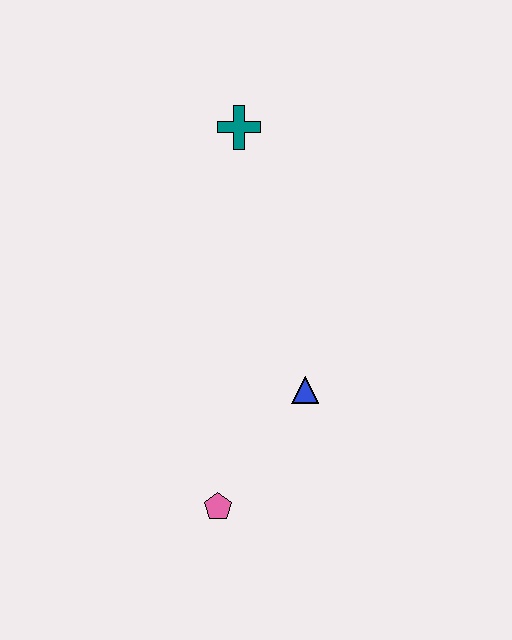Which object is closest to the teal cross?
The blue triangle is closest to the teal cross.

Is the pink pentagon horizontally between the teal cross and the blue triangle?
No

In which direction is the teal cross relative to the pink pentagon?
The teal cross is above the pink pentagon.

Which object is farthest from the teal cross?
The pink pentagon is farthest from the teal cross.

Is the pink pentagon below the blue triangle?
Yes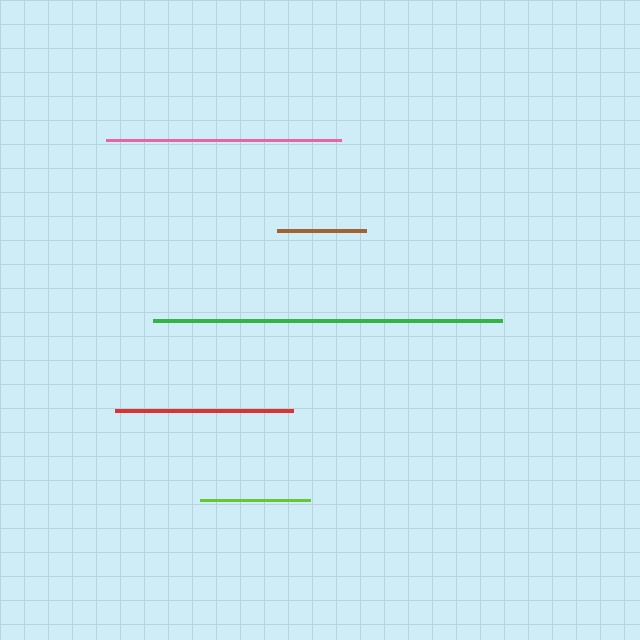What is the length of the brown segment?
The brown segment is approximately 89 pixels long.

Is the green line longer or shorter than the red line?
The green line is longer than the red line.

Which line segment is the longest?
The green line is the longest at approximately 349 pixels.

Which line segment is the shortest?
The brown line is the shortest at approximately 89 pixels.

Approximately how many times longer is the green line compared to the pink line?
The green line is approximately 1.5 times the length of the pink line.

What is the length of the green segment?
The green segment is approximately 349 pixels long.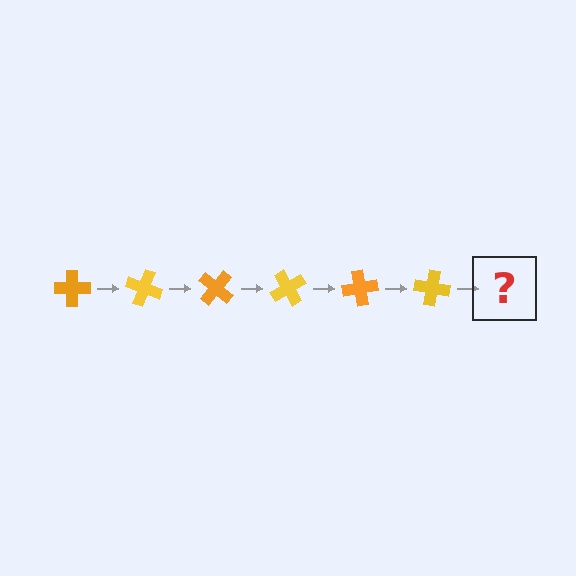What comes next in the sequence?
The next element should be an orange cross, rotated 120 degrees from the start.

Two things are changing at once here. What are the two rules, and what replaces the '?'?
The two rules are that it rotates 20 degrees each step and the color cycles through orange and yellow. The '?' should be an orange cross, rotated 120 degrees from the start.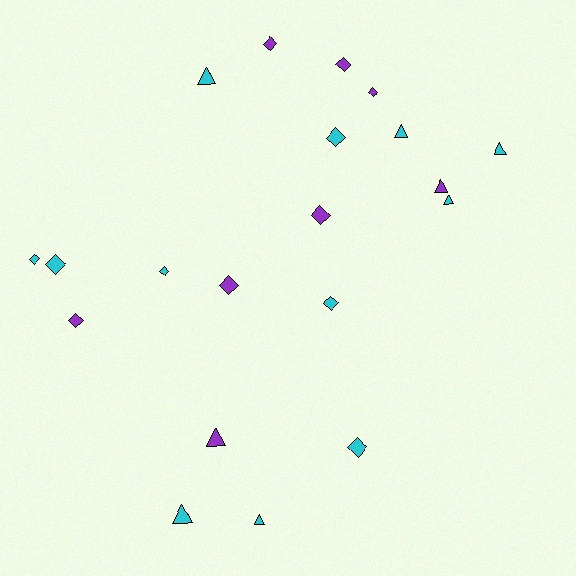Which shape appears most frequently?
Diamond, with 12 objects.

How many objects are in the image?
There are 20 objects.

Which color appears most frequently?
Cyan, with 12 objects.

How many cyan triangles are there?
There are 6 cyan triangles.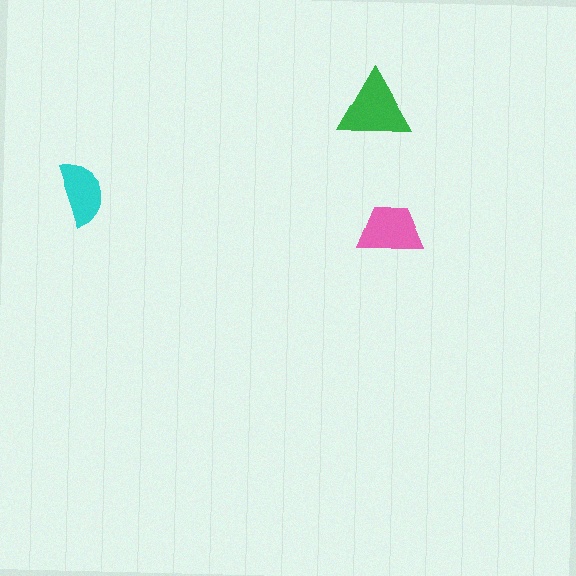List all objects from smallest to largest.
The cyan semicircle, the pink trapezoid, the green triangle.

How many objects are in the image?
There are 3 objects in the image.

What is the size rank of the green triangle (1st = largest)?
1st.